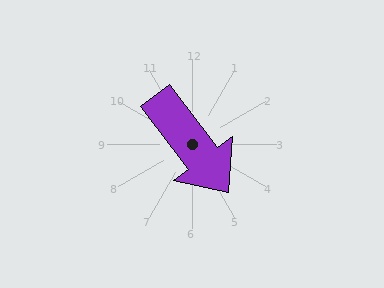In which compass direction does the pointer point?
Southeast.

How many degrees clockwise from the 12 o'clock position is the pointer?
Approximately 143 degrees.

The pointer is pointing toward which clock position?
Roughly 5 o'clock.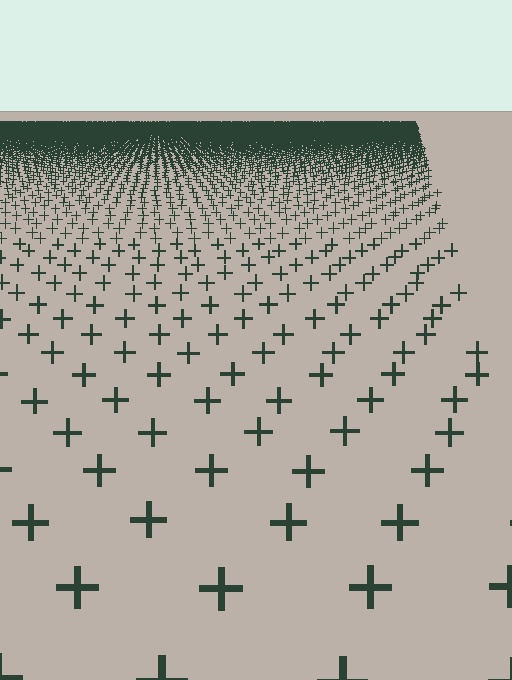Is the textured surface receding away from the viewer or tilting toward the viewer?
The surface is receding away from the viewer. Texture elements get smaller and denser toward the top.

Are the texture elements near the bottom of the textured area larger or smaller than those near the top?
Larger. Near the bottom, elements are closer to the viewer and appear at a bigger on-screen size.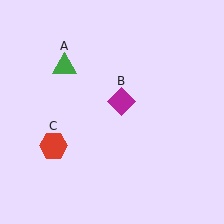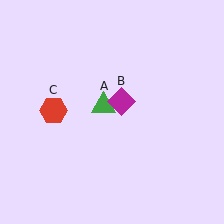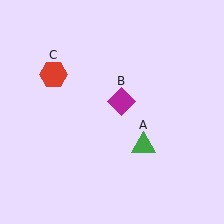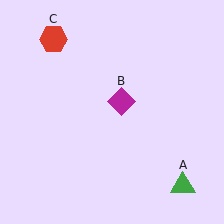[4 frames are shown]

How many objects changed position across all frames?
2 objects changed position: green triangle (object A), red hexagon (object C).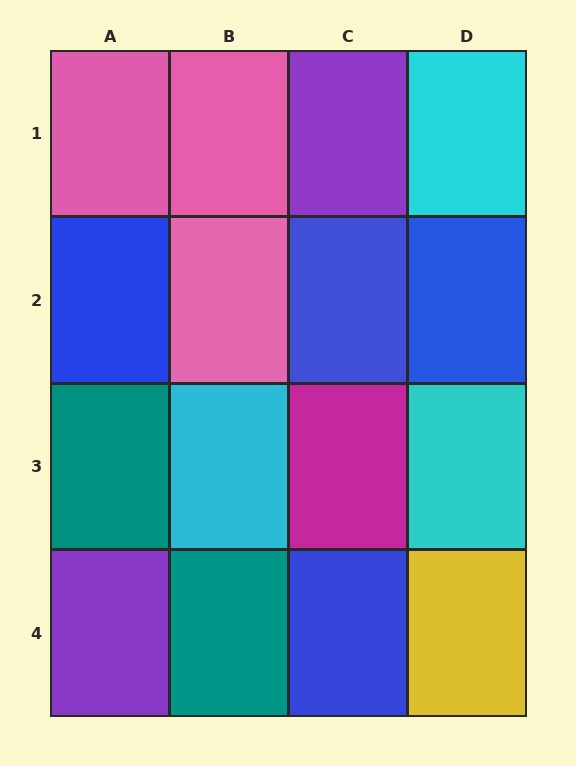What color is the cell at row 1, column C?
Purple.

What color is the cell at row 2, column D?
Blue.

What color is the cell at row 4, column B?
Teal.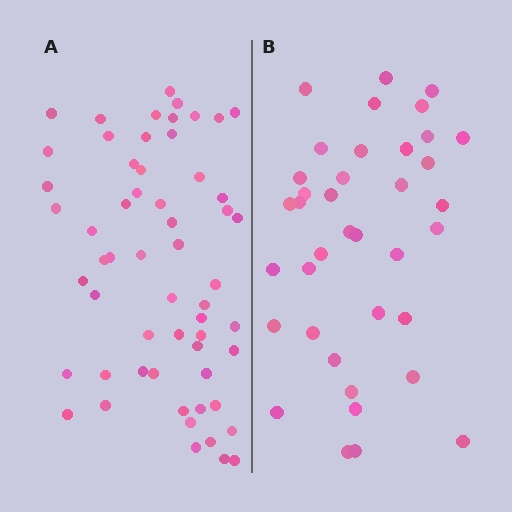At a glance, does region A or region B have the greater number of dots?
Region A (the left region) has more dots.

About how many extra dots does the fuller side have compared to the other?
Region A has approximately 20 more dots than region B.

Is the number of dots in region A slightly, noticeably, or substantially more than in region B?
Region A has substantially more. The ratio is roughly 1.5 to 1.